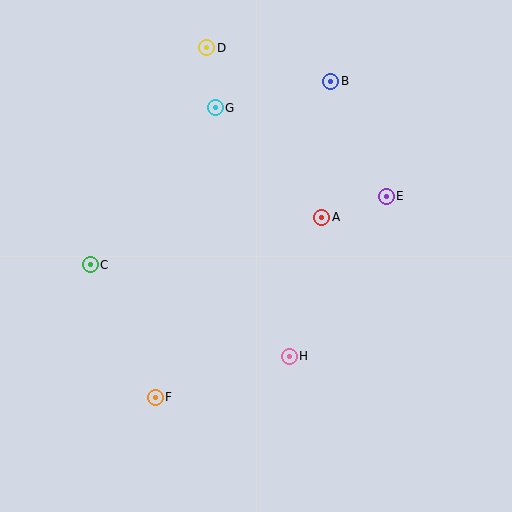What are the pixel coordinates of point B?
Point B is at (331, 81).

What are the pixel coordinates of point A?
Point A is at (322, 217).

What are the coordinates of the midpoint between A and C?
The midpoint between A and C is at (206, 241).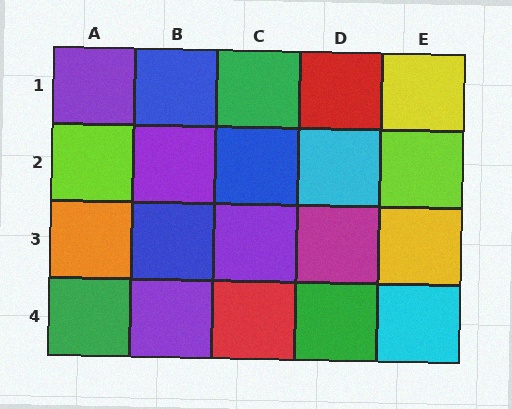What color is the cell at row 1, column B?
Blue.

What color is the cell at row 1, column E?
Yellow.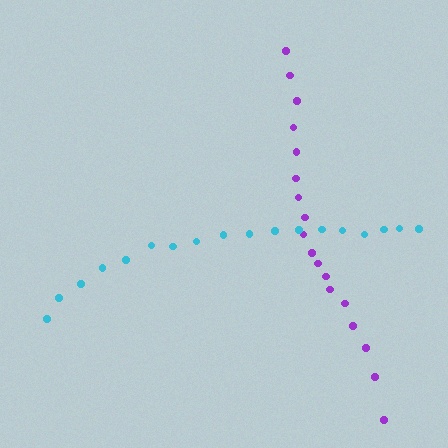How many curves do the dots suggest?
There are 2 distinct paths.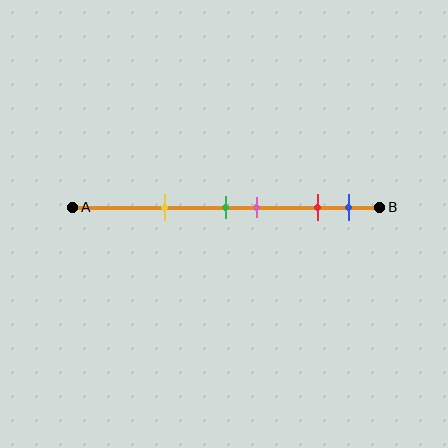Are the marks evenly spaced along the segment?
No, the marks are not evenly spaced.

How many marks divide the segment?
There are 5 marks dividing the segment.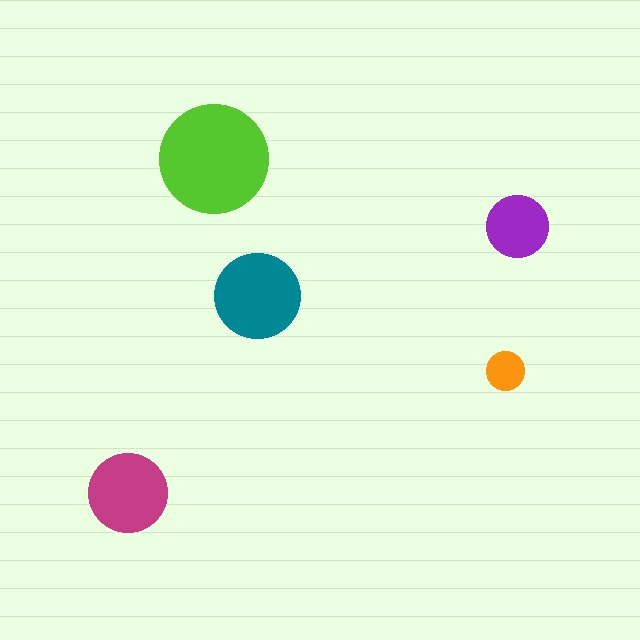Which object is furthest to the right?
The purple circle is rightmost.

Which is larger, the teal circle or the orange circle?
The teal one.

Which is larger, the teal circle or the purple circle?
The teal one.